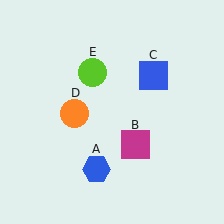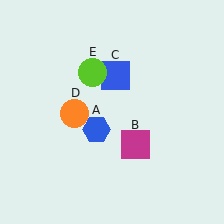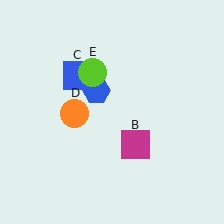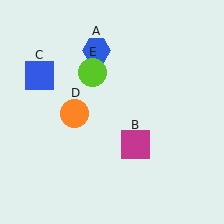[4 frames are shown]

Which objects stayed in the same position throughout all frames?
Magenta square (object B) and orange circle (object D) and lime circle (object E) remained stationary.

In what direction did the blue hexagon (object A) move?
The blue hexagon (object A) moved up.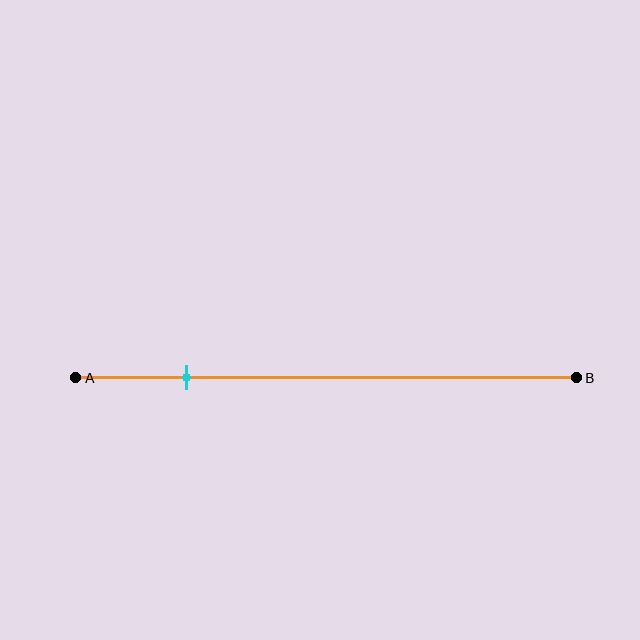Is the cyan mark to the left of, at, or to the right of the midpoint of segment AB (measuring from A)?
The cyan mark is to the left of the midpoint of segment AB.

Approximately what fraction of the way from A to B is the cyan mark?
The cyan mark is approximately 20% of the way from A to B.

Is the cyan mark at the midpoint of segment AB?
No, the mark is at about 20% from A, not at the 50% midpoint.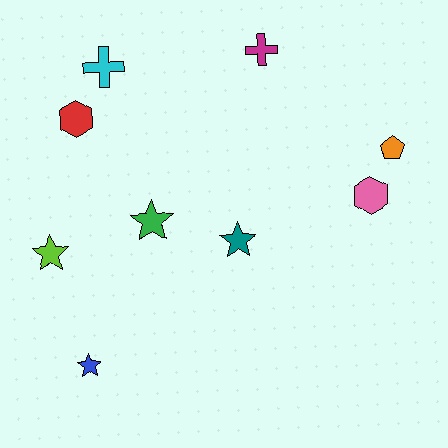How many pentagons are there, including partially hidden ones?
There is 1 pentagon.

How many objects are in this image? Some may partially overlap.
There are 9 objects.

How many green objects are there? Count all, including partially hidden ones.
There is 1 green object.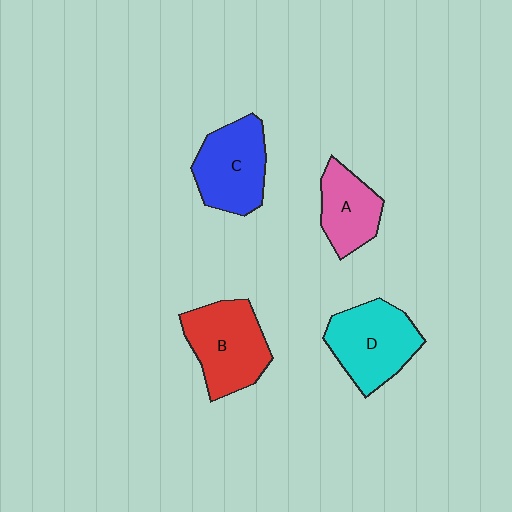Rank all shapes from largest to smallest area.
From largest to smallest: B (red), D (cyan), C (blue), A (pink).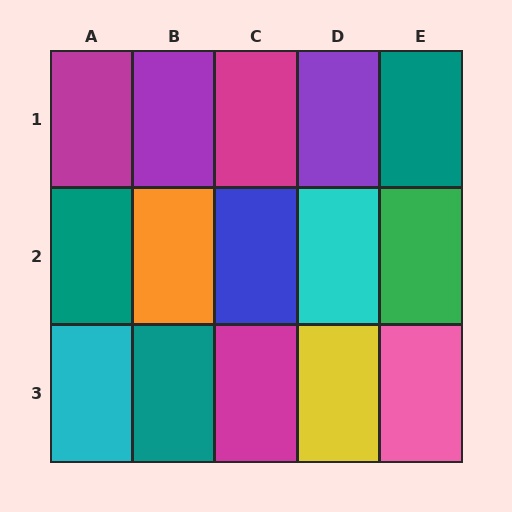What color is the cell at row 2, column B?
Orange.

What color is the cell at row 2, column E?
Green.